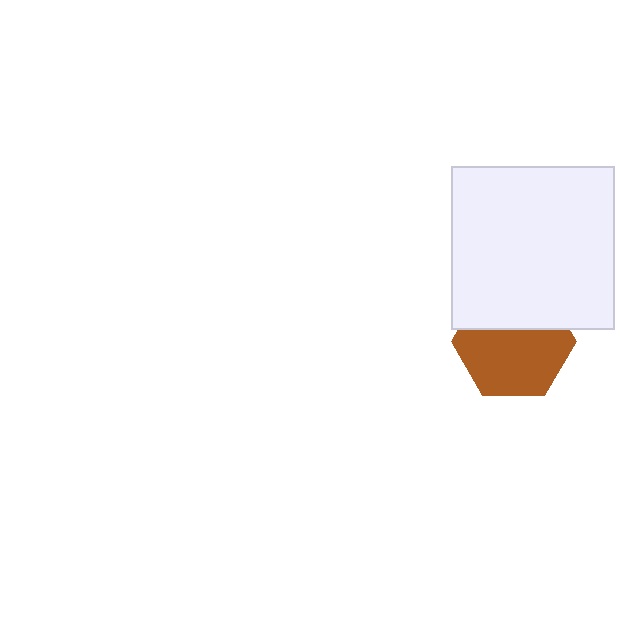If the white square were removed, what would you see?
You would see the complete brown hexagon.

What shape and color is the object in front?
The object in front is a white square.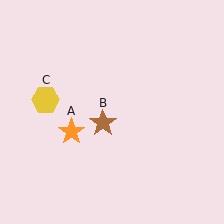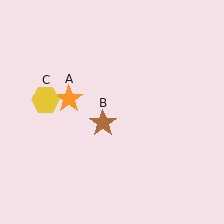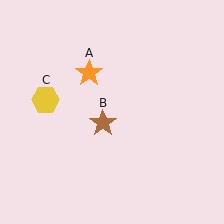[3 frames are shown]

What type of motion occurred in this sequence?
The orange star (object A) rotated clockwise around the center of the scene.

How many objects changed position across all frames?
1 object changed position: orange star (object A).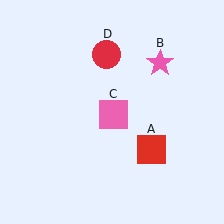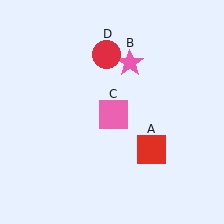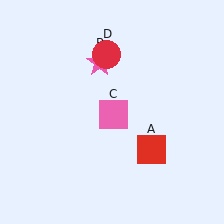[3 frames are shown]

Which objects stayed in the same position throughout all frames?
Red square (object A) and pink square (object C) and red circle (object D) remained stationary.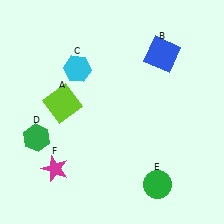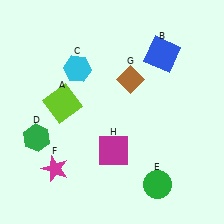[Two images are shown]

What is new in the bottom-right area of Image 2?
A magenta square (H) was added in the bottom-right area of Image 2.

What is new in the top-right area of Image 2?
A brown diamond (G) was added in the top-right area of Image 2.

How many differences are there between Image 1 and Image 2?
There are 2 differences between the two images.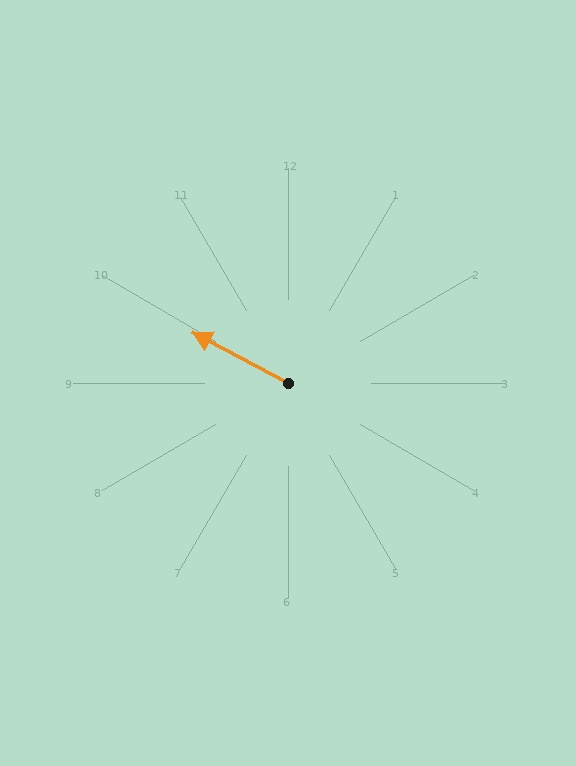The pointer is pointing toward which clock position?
Roughly 10 o'clock.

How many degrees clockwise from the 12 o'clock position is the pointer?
Approximately 298 degrees.